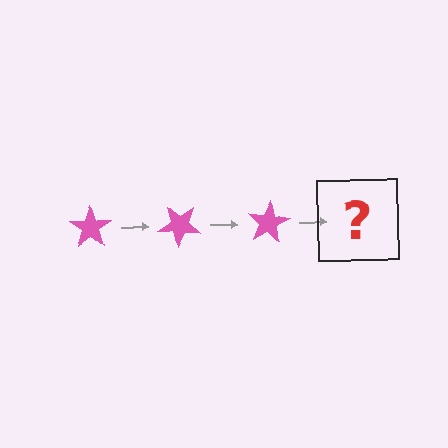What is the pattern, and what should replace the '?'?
The pattern is that the star rotates 40 degrees each step. The '?' should be a pink star rotated 120 degrees.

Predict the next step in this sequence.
The next step is a pink star rotated 120 degrees.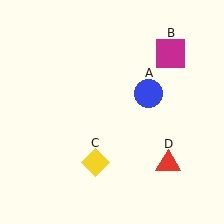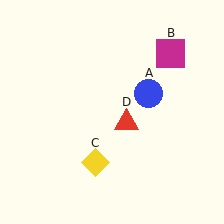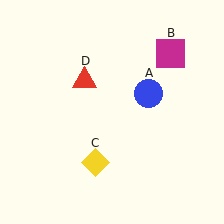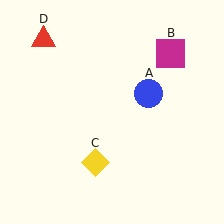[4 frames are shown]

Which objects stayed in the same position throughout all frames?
Blue circle (object A) and magenta square (object B) and yellow diamond (object C) remained stationary.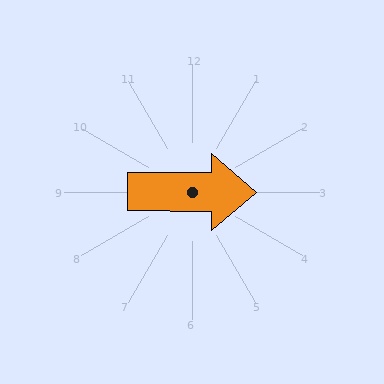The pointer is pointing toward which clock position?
Roughly 3 o'clock.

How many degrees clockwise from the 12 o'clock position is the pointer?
Approximately 90 degrees.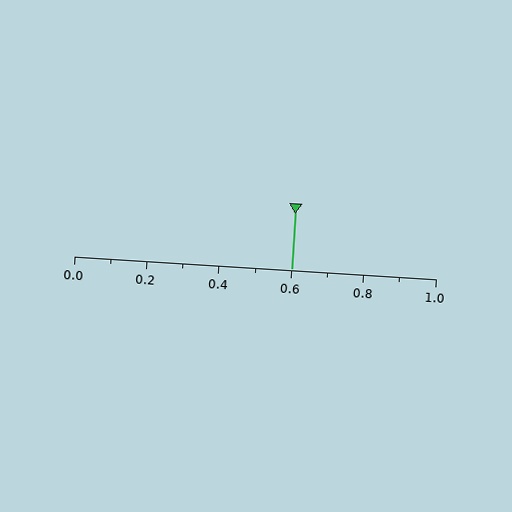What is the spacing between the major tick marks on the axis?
The major ticks are spaced 0.2 apart.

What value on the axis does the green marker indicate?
The marker indicates approximately 0.6.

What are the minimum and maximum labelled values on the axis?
The axis runs from 0.0 to 1.0.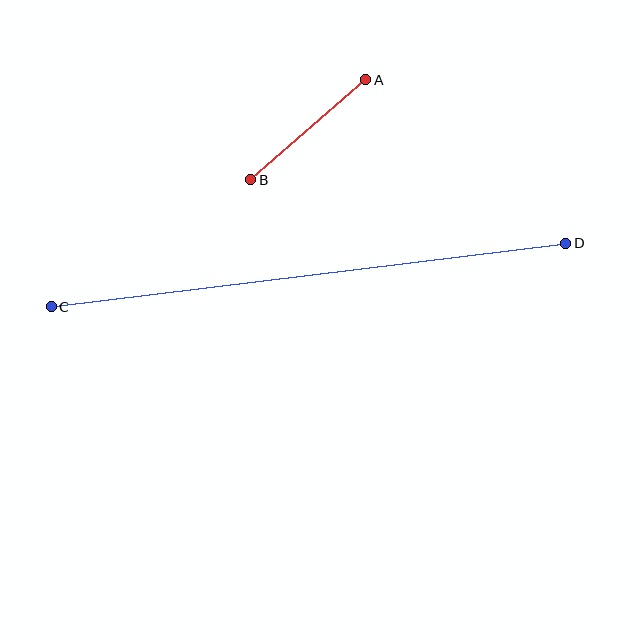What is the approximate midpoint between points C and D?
The midpoint is at approximately (308, 275) pixels.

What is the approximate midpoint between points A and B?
The midpoint is at approximately (308, 130) pixels.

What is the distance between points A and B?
The distance is approximately 152 pixels.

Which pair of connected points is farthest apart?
Points C and D are farthest apart.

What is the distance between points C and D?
The distance is approximately 519 pixels.